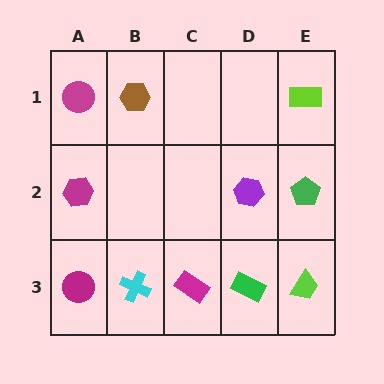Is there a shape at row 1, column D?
No, that cell is empty.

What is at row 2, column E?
A green pentagon.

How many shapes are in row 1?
3 shapes.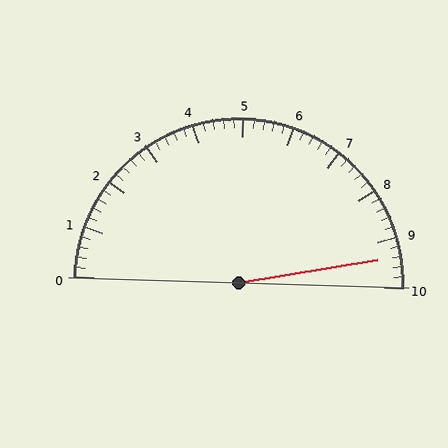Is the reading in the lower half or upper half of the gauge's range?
The reading is in the upper half of the range (0 to 10).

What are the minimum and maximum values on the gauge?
The gauge ranges from 0 to 10.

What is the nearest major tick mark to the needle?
The nearest major tick mark is 9.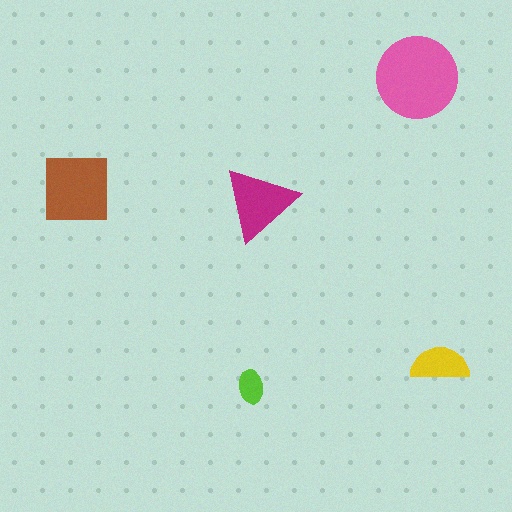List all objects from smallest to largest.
The lime ellipse, the yellow semicircle, the magenta triangle, the brown square, the pink circle.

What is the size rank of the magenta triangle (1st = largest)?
3rd.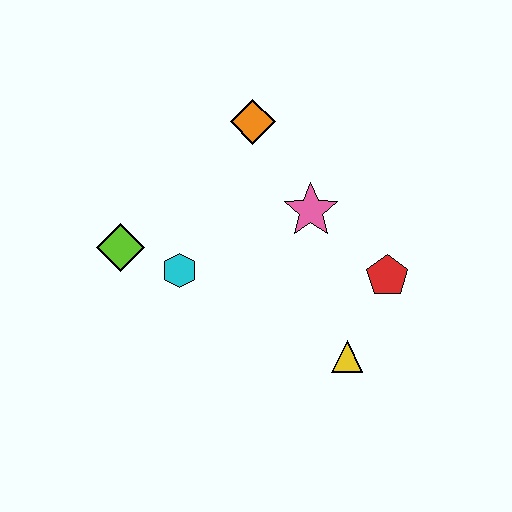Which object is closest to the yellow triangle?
The red pentagon is closest to the yellow triangle.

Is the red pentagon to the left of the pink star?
No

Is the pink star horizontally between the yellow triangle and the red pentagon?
No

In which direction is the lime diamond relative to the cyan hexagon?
The lime diamond is to the left of the cyan hexagon.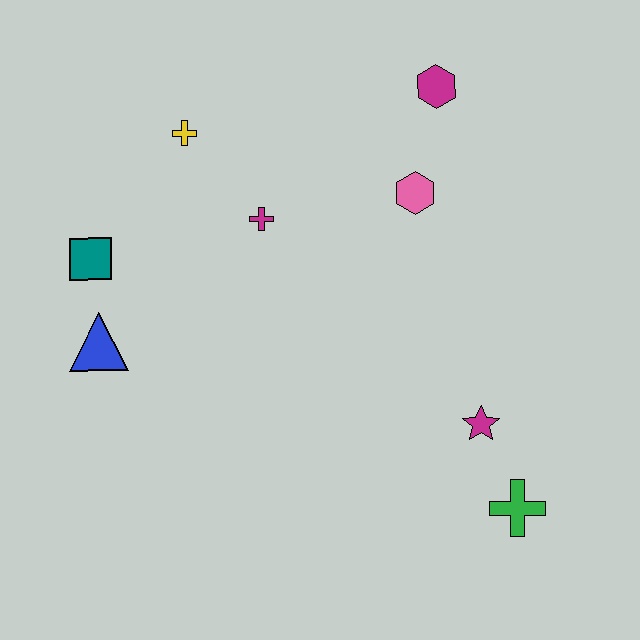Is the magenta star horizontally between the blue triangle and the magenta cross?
No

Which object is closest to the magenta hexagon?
The pink hexagon is closest to the magenta hexagon.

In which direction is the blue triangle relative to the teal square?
The blue triangle is below the teal square.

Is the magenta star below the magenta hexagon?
Yes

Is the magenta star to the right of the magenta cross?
Yes